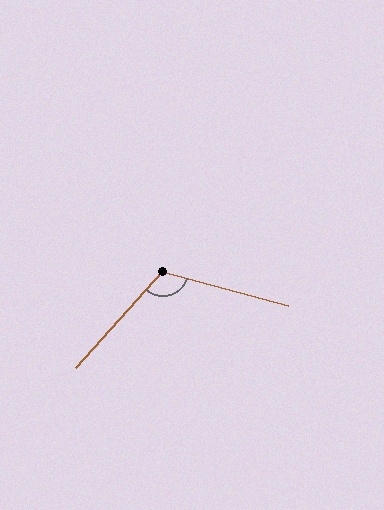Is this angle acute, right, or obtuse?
It is obtuse.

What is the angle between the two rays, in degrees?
Approximately 117 degrees.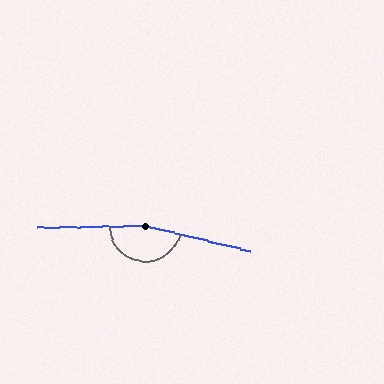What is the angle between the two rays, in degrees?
Approximately 165 degrees.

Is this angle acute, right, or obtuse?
It is obtuse.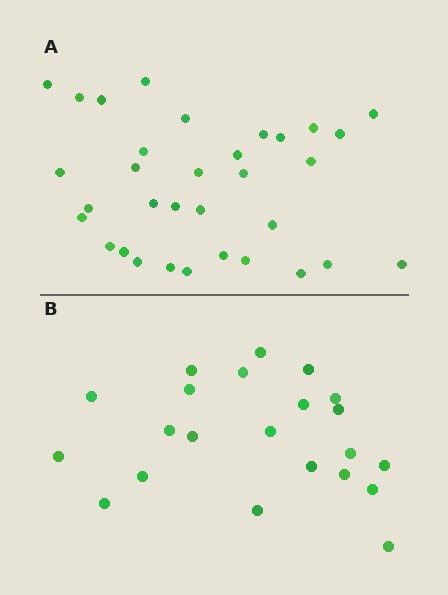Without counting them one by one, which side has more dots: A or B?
Region A (the top region) has more dots.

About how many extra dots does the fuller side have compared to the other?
Region A has roughly 12 or so more dots than region B.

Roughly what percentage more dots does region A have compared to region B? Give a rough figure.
About 50% more.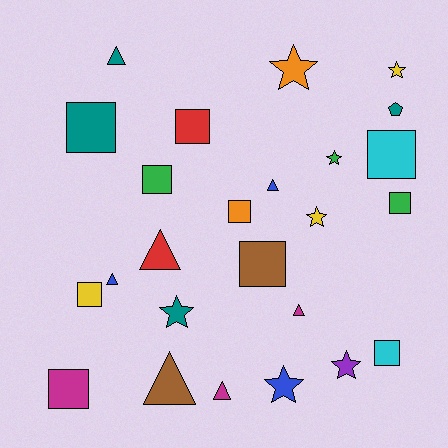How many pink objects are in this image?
There are no pink objects.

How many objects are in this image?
There are 25 objects.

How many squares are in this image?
There are 10 squares.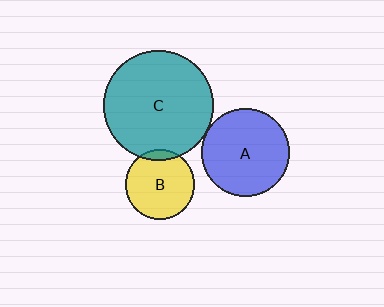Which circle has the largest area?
Circle C (teal).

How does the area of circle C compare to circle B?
Approximately 2.5 times.